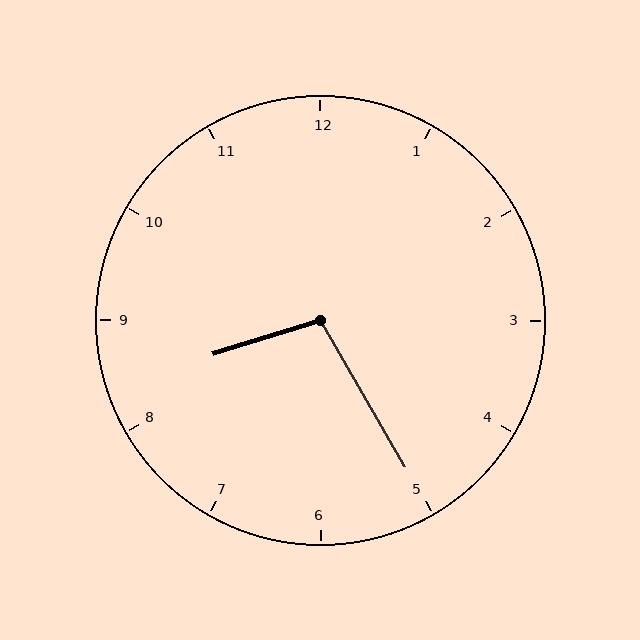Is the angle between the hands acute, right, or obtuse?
It is obtuse.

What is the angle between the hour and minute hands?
Approximately 102 degrees.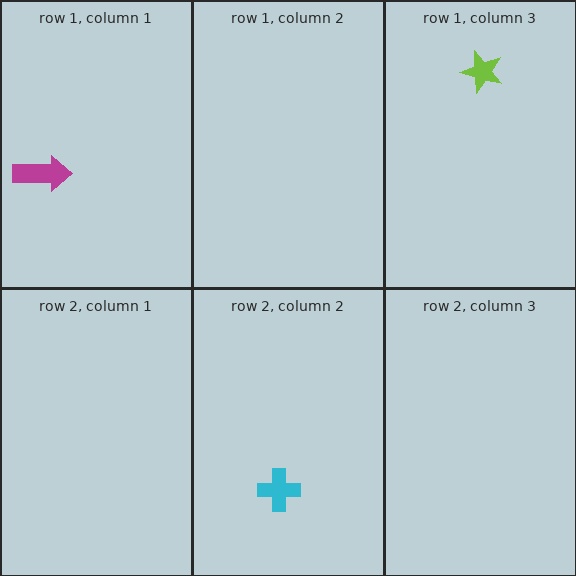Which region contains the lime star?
The row 1, column 3 region.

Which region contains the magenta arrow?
The row 1, column 1 region.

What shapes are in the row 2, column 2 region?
The cyan cross.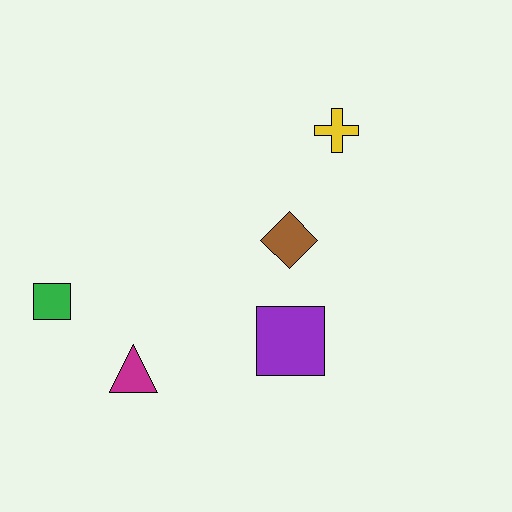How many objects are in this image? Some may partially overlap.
There are 5 objects.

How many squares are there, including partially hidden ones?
There are 2 squares.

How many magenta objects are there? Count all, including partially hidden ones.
There is 1 magenta object.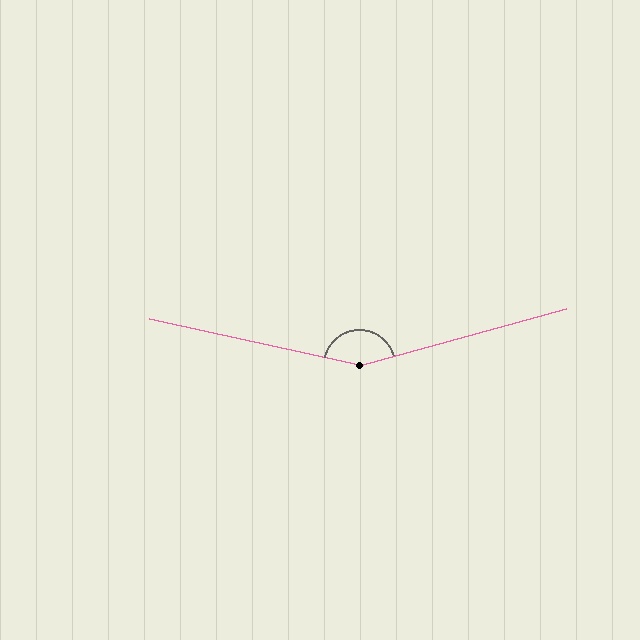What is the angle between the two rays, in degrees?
Approximately 152 degrees.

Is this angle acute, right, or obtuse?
It is obtuse.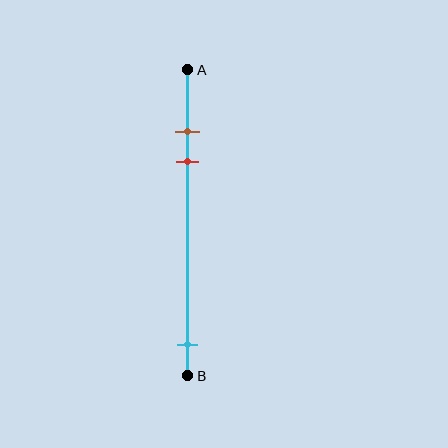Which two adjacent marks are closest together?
The brown and red marks are the closest adjacent pair.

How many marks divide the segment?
There are 3 marks dividing the segment.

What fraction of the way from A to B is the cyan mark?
The cyan mark is approximately 90% (0.9) of the way from A to B.